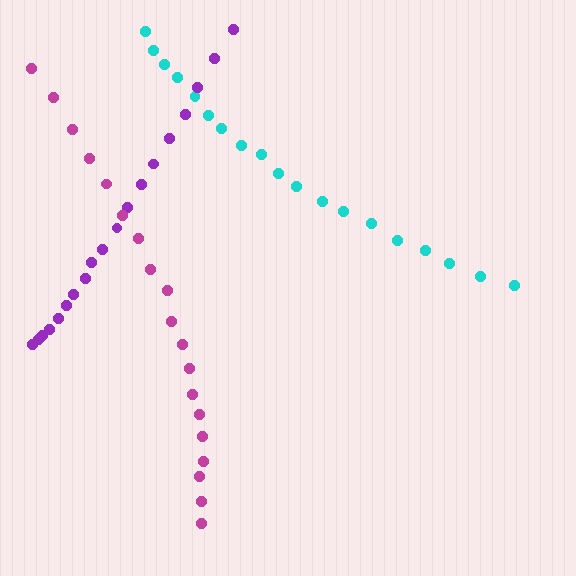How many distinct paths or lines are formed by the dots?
There are 3 distinct paths.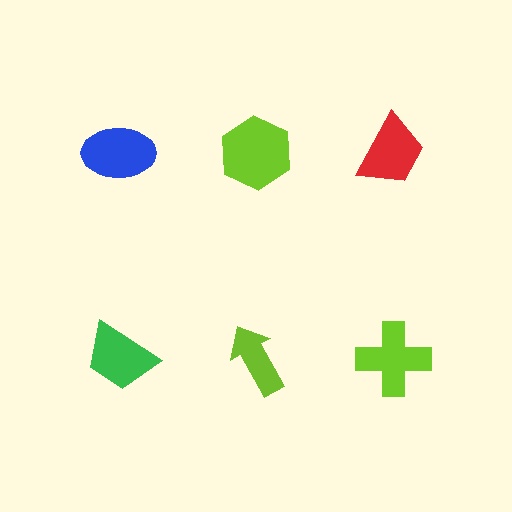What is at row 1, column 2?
A lime hexagon.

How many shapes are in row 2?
3 shapes.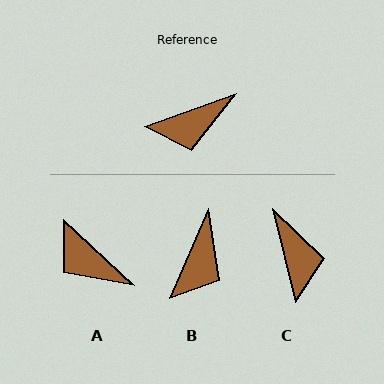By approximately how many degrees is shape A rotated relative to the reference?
Approximately 62 degrees clockwise.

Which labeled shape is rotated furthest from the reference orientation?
C, about 84 degrees away.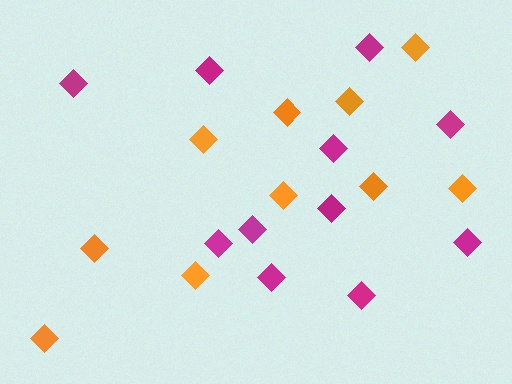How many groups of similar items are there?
There are 2 groups: one group of magenta diamonds (11) and one group of orange diamonds (10).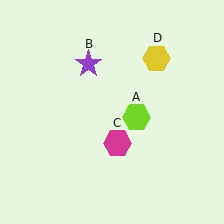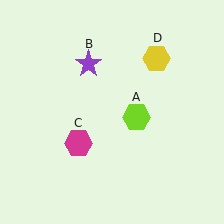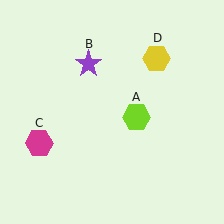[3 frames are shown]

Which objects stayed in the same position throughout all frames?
Lime hexagon (object A) and purple star (object B) and yellow hexagon (object D) remained stationary.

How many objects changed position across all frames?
1 object changed position: magenta hexagon (object C).